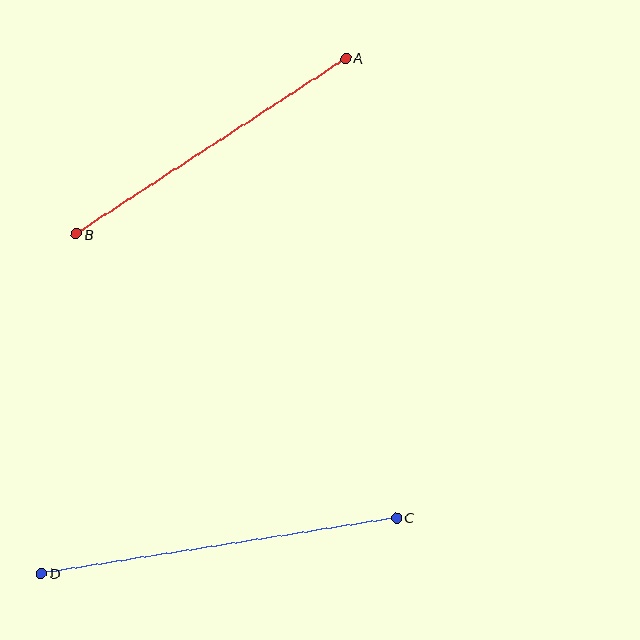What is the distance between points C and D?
The distance is approximately 359 pixels.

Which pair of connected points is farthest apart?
Points C and D are farthest apart.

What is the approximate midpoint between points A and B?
The midpoint is at approximately (211, 146) pixels.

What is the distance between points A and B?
The distance is approximately 322 pixels.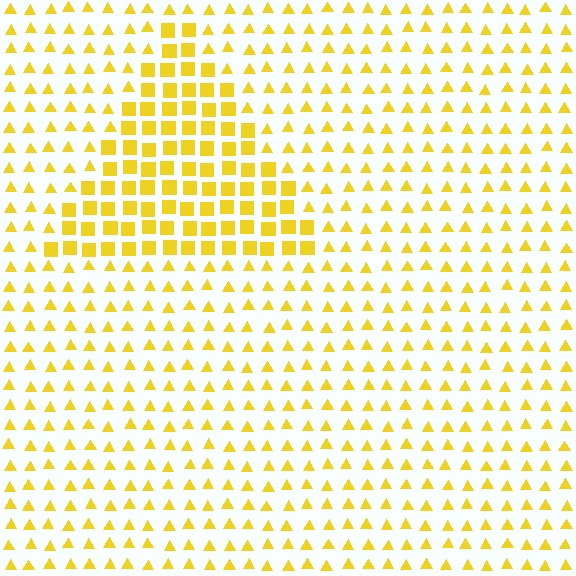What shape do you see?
I see a triangle.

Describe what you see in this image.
The image is filled with small yellow elements arranged in a uniform grid. A triangle-shaped region contains squares, while the surrounding area contains triangles. The boundary is defined purely by the change in element shape.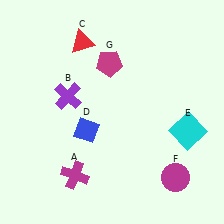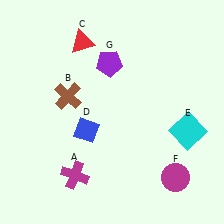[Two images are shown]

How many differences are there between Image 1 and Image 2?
There are 2 differences between the two images.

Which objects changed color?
B changed from purple to brown. G changed from magenta to purple.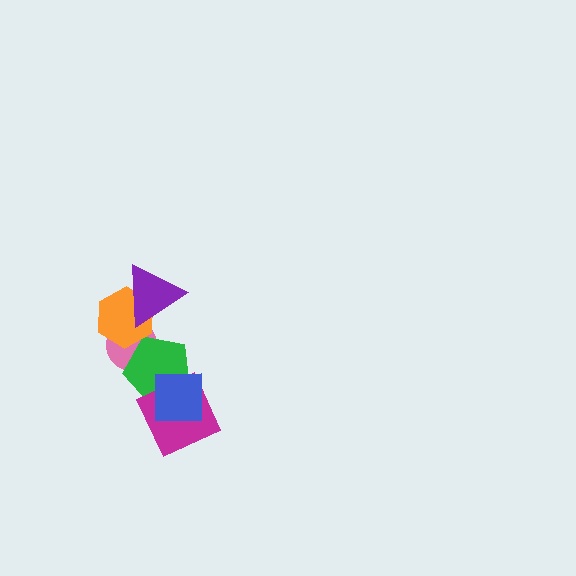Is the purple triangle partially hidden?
No, no other shape covers it.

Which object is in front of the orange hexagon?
The purple triangle is in front of the orange hexagon.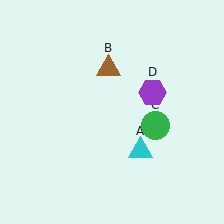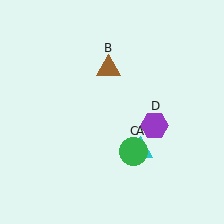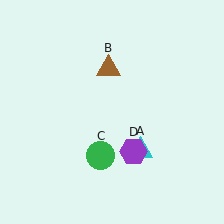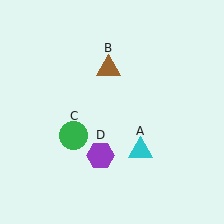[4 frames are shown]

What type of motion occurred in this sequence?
The green circle (object C), purple hexagon (object D) rotated clockwise around the center of the scene.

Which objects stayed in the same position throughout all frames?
Cyan triangle (object A) and brown triangle (object B) remained stationary.